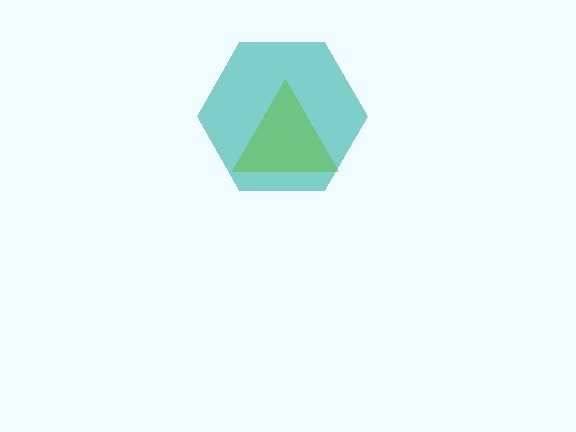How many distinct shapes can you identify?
There are 2 distinct shapes: a teal hexagon, a lime triangle.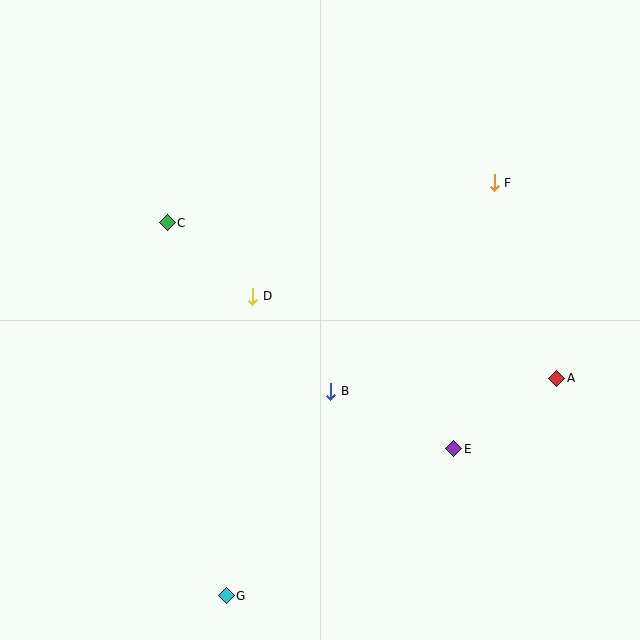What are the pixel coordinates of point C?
Point C is at (167, 223).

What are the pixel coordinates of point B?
Point B is at (331, 391).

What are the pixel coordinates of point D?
Point D is at (253, 296).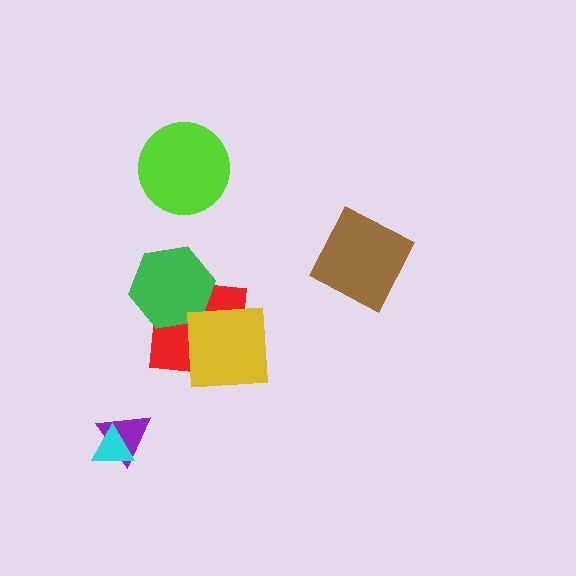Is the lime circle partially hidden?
No, no other shape covers it.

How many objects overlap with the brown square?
0 objects overlap with the brown square.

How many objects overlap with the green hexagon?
1 object overlaps with the green hexagon.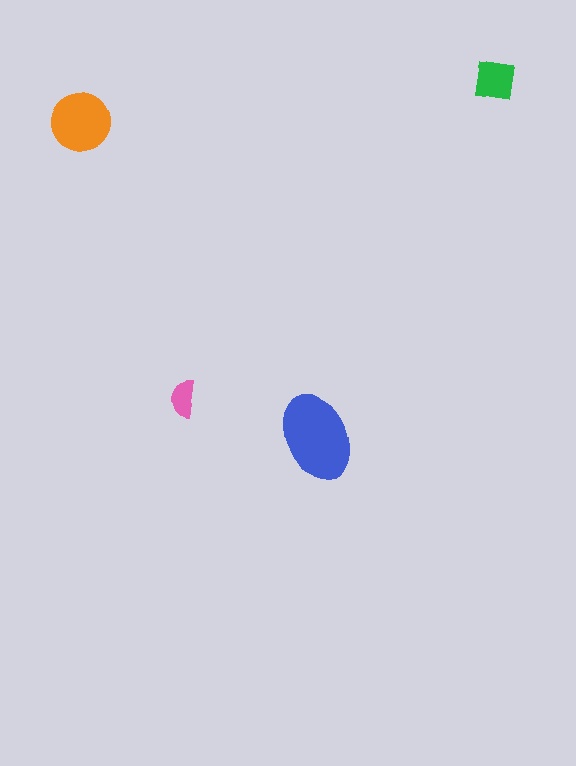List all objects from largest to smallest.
The blue ellipse, the orange circle, the green square, the pink semicircle.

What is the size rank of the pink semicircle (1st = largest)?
4th.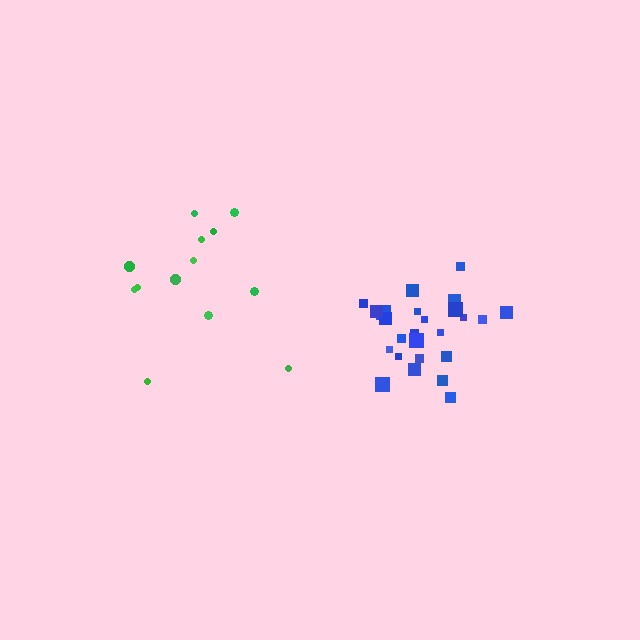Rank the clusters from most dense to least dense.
blue, green.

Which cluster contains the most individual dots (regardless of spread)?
Blue (25).